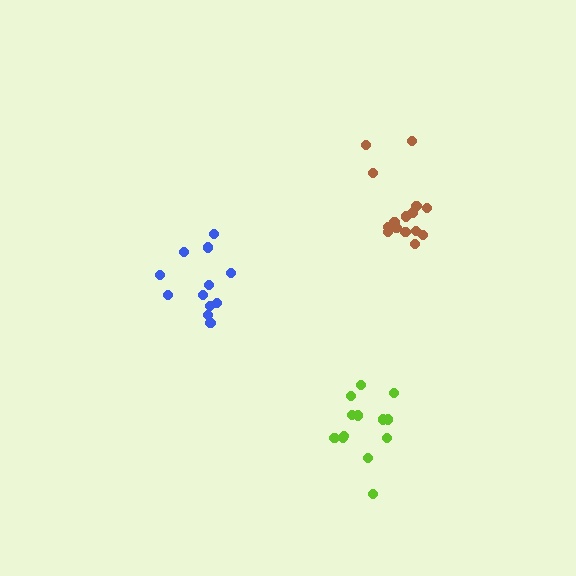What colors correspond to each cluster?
The clusters are colored: lime, blue, brown.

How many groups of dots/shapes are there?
There are 3 groups.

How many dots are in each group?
Group 1: 13 dots, Group 2: 12 dots, Group 3: 15 dots (40 total).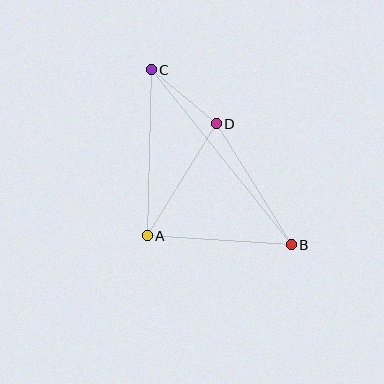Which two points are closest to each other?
Points C and D are closest to each other.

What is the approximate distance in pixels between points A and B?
The distance between A and B is approximately 144 pixels.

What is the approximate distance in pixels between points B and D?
The distance between B and D is approximately 143 pixels.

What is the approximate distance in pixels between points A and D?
The distance between A and D is approximately 132 pixels.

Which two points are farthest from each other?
Points B and C are farthest from each other.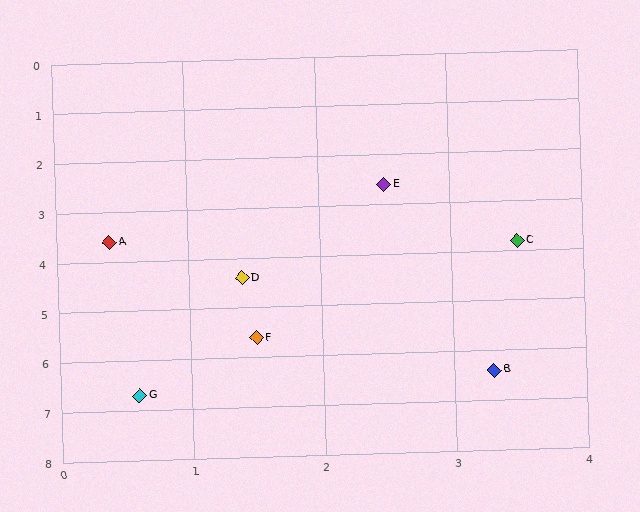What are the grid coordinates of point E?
Point E is at approximately (2.5, 2.6).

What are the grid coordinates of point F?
Point F is at approximately (1.5, 5.6).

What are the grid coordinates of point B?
Point B is at approximately (3.3, 6.4).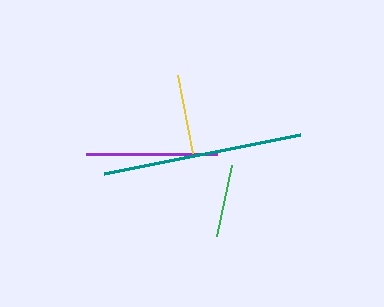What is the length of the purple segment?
The purple segment is approximately 131 pixels long.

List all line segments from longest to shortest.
From longest to shortest: teal, purple, yellow, green.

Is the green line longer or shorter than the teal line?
The teal line is longer than the green line.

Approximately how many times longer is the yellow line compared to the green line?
The yellow line is approximately 1.1 times the length of the green line.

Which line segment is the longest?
The teal line is the longest at approximately 200 pixels.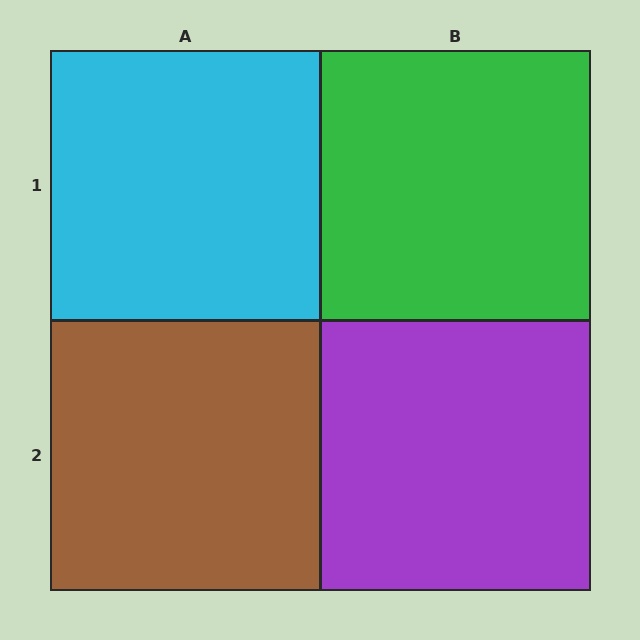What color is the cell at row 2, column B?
Purple.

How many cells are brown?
1 cell is brown.